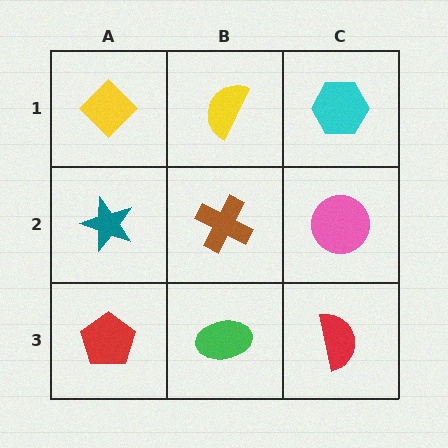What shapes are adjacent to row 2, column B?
A yellow semicircle (row 1, column B), a green ellipse (row 3, column B), a teal star (row 2, column A), a pink circle (row 2, column C).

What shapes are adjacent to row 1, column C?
A pink circle (row 2, column C), a yellow semicircle (row 1, column B).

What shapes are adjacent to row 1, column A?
A teal star (row 2, column A), a yellow semicircle (row 1, column B).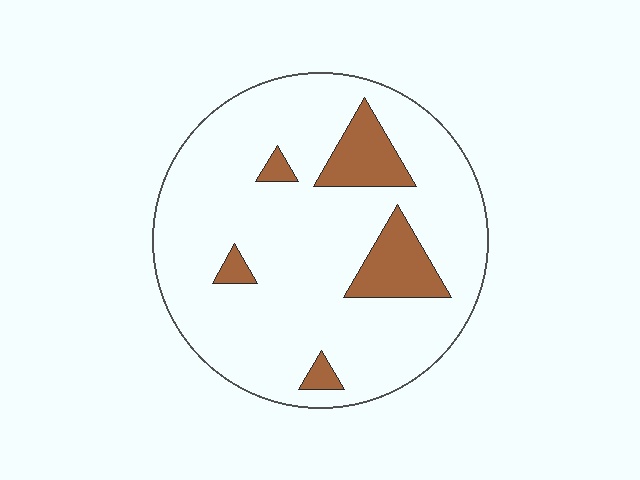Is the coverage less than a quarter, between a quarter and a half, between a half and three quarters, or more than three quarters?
Less than a quarter.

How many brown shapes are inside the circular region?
5.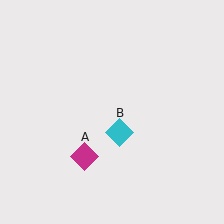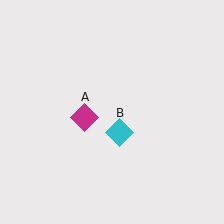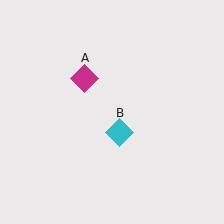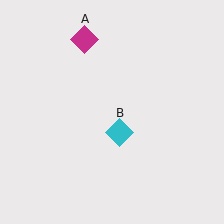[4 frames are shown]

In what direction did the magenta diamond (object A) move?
The magenta diamond (object A) moved up.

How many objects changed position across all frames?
1 object changed position: magenta diamond (object A).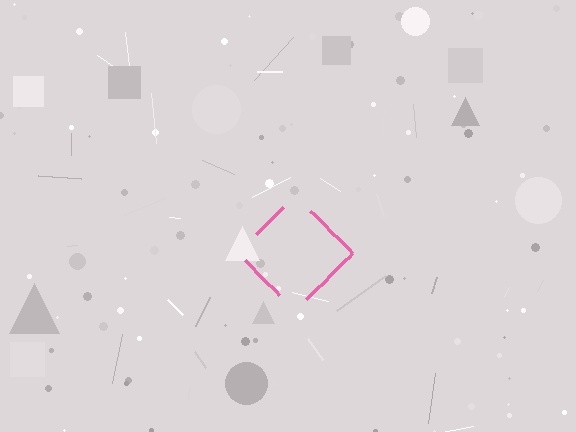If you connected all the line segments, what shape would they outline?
They would outline a diamond.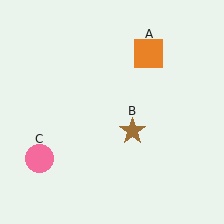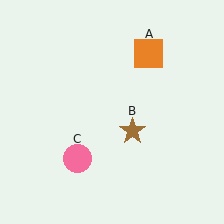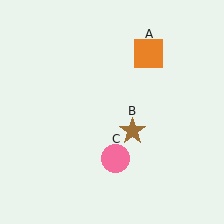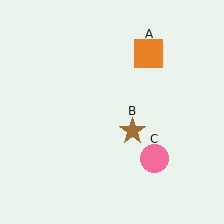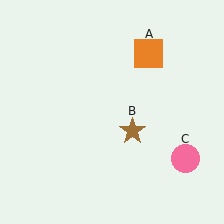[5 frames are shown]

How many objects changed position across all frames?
1 object changed position: pink circle (object C).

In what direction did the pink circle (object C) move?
The pink circle (object C) moved right.